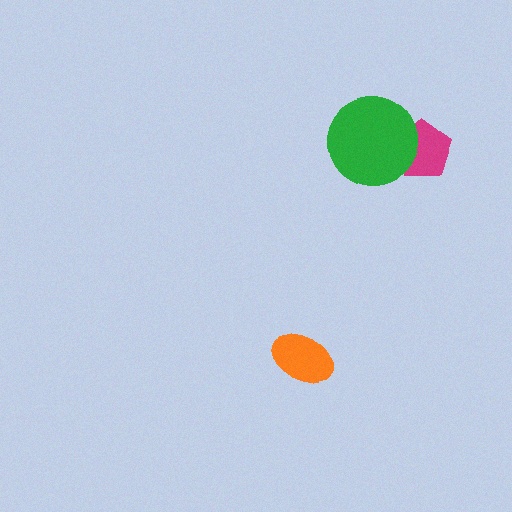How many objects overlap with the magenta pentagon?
1 object overlaps with the magenta pentagon.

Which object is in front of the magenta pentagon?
The green circle is in front of the magenta pentagon.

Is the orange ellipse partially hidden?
No, no other shape covers it.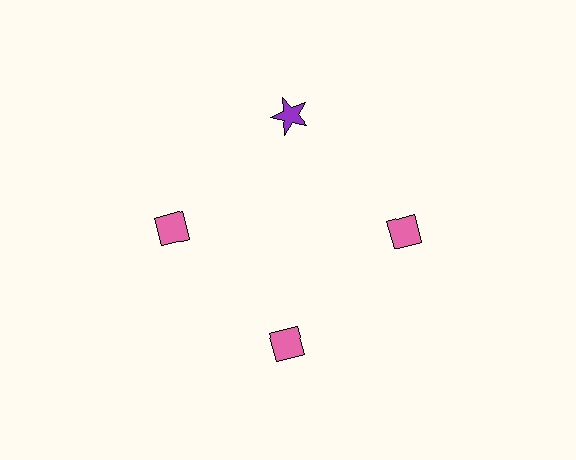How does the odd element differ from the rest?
It differs in both color (purple instead of pink) and shape (star instead of diamond).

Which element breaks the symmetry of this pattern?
The purple star at roughly the 12 o'clock position breaks the symmetry. All other shapes are pink diamonds.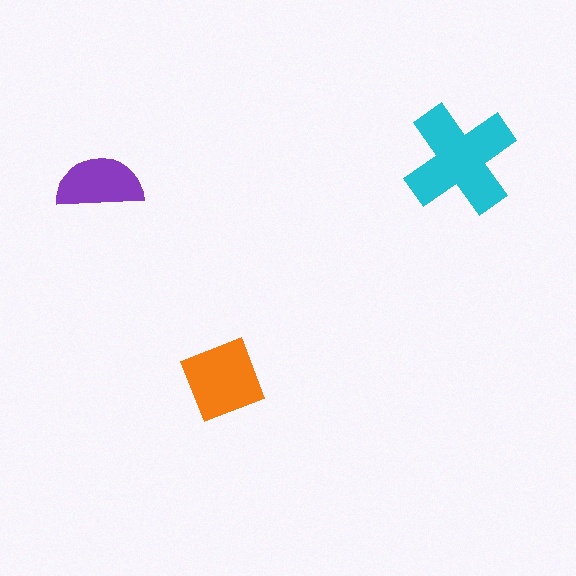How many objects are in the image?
There are 3 objects in the image.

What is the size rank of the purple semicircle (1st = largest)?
3rd.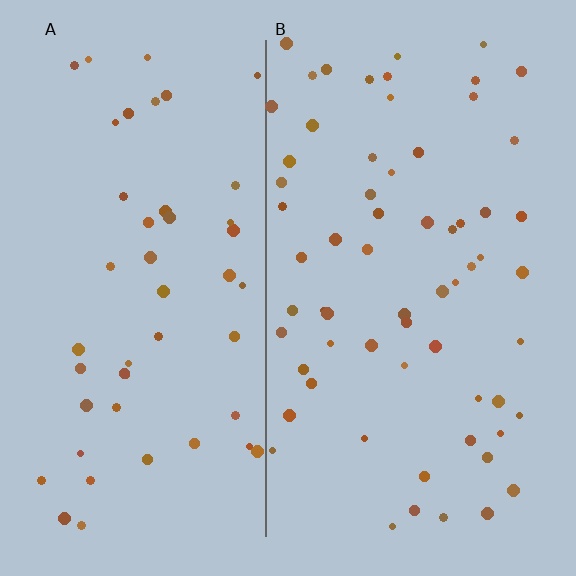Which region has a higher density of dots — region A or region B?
B (the right).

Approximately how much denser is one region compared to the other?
Approximately 1.3× — region B over region A.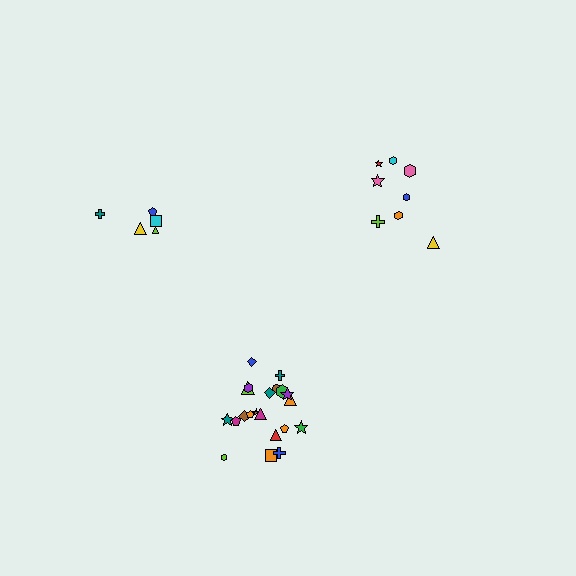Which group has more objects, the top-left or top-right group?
The top-right group.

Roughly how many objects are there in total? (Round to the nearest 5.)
Roughly 35 objects in total.